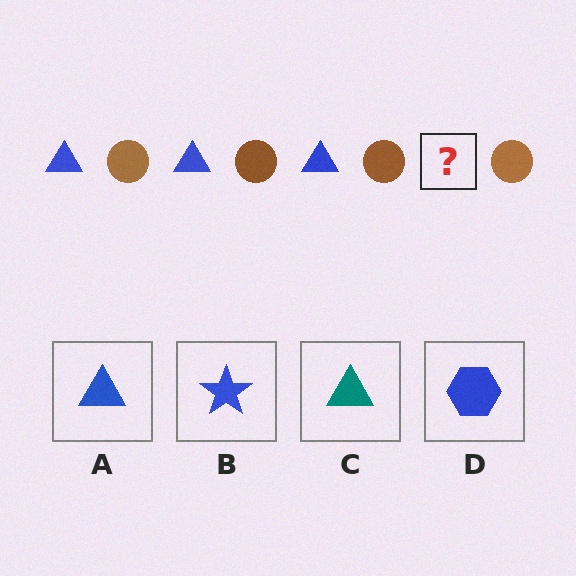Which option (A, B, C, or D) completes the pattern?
A.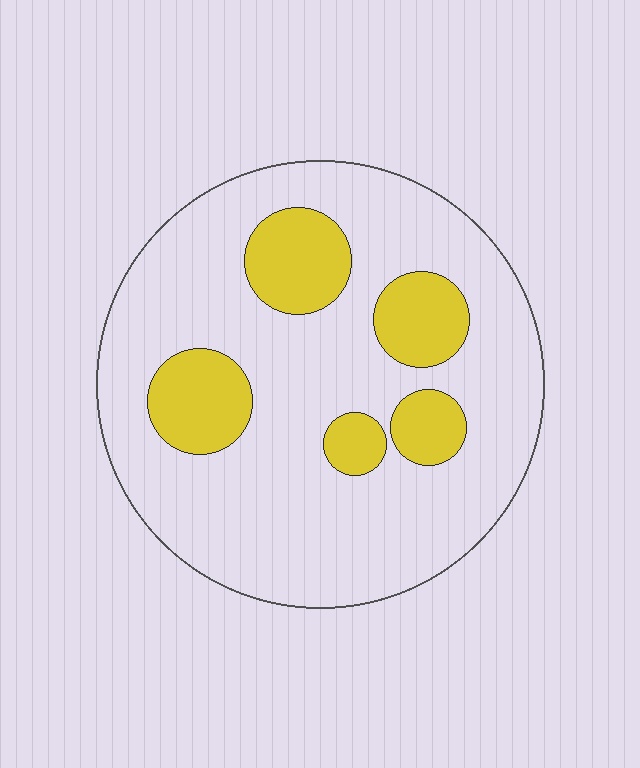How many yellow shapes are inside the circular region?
5.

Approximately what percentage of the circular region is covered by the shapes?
Approximately 20%.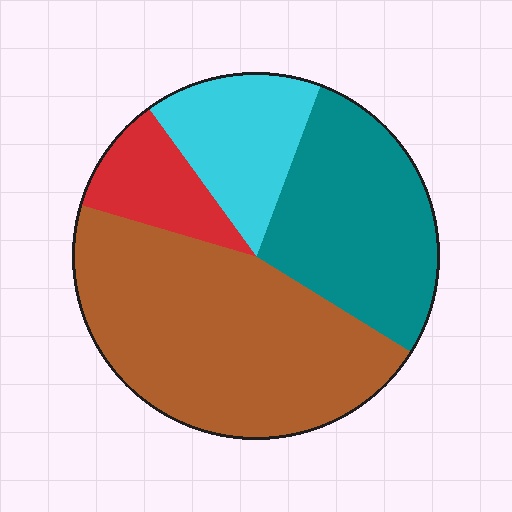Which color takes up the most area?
Brown, at roughly 45%.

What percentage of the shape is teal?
Teal covers about 30% of the shape.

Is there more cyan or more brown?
Brown.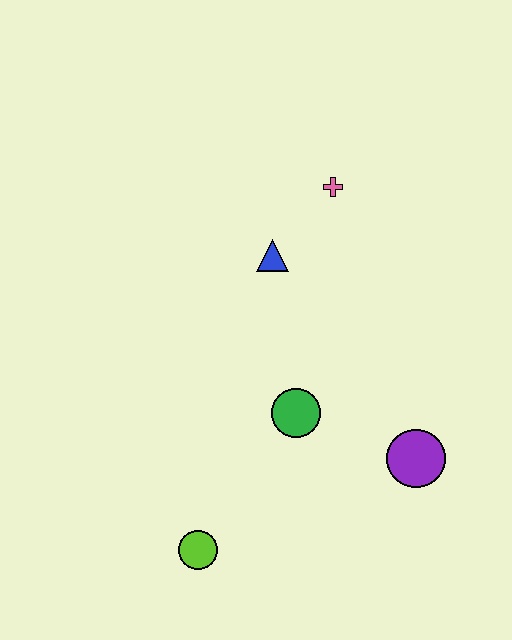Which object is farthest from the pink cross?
The lime circle is farthest from the pink cross.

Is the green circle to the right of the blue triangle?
Yes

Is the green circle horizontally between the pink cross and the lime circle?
Yes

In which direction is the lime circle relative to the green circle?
The lime circle is below the green circle.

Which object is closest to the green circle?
The purple circle is closest to the green circle.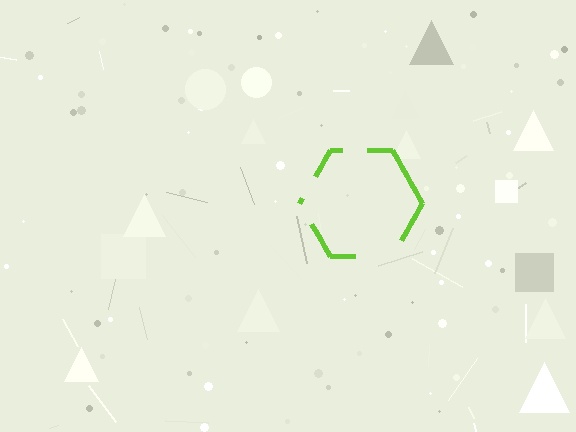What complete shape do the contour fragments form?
The contour fragments form a hexagon.